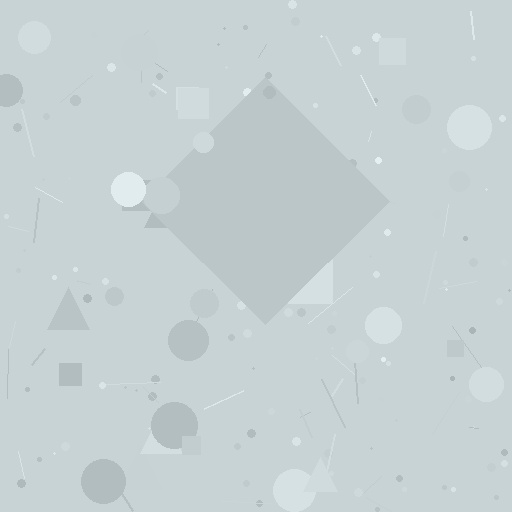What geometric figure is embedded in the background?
A diamond is embedded in the background.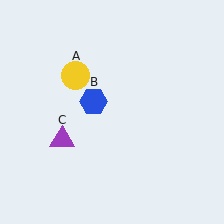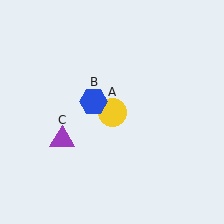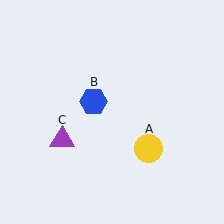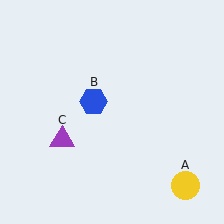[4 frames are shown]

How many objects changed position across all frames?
1 object changed position: yellow circle (object A).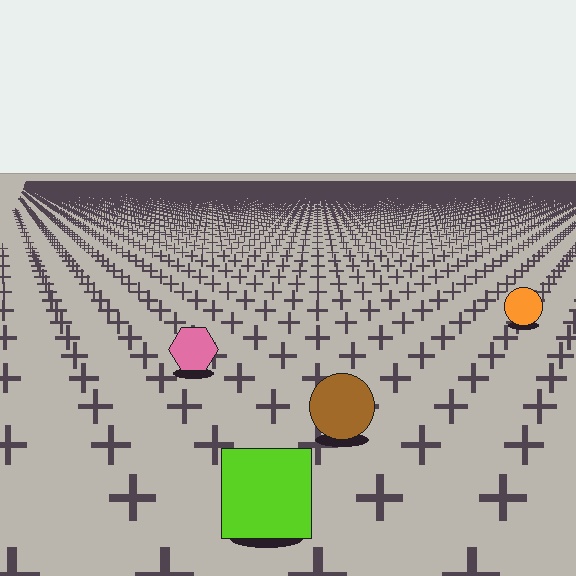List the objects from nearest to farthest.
From nearest to farthest: the lime square, the brown circle, the pink hexagon, the orange circle.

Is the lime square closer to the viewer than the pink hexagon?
Yes. The lime square is closer — you can tell from the texture gradient: the ground texture is coarser near it.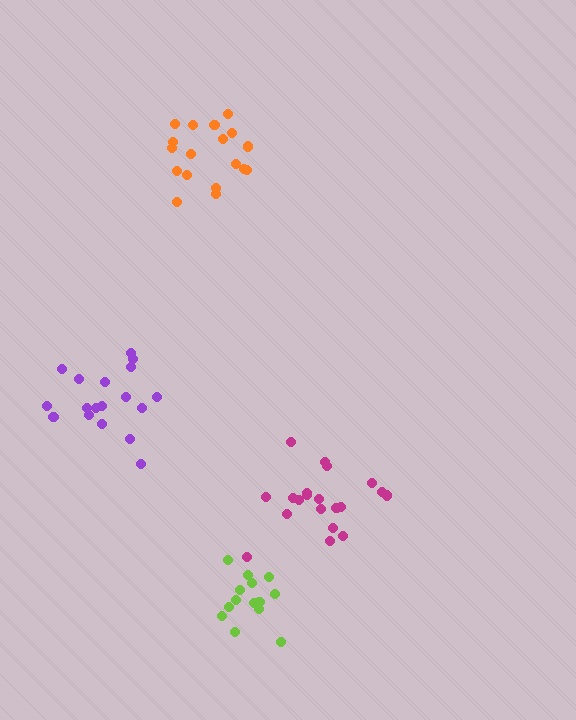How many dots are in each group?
Group 1: 14 dots, Group 2: 18 dots, Group 3: 18 dots, Group 4: 20 dots (70 total).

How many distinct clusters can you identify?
There are 4 distinct clusters.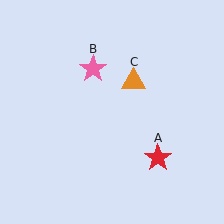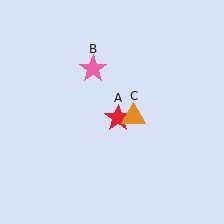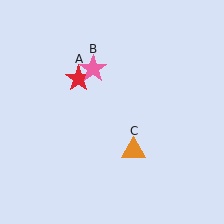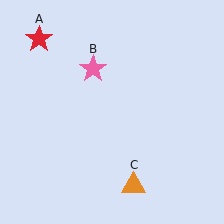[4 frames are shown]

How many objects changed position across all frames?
2 objects changed position: red star (object A), orange triangle (object C).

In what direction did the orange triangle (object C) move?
The orange triangle (object C) moved down.